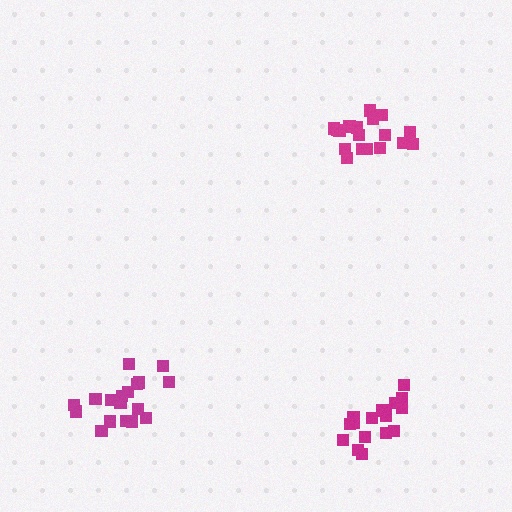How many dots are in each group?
Group 1: 18 dots, Group 2: 16 dots, Group 3: 18 dots (52 total).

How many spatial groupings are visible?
There are 3 spatial groupings.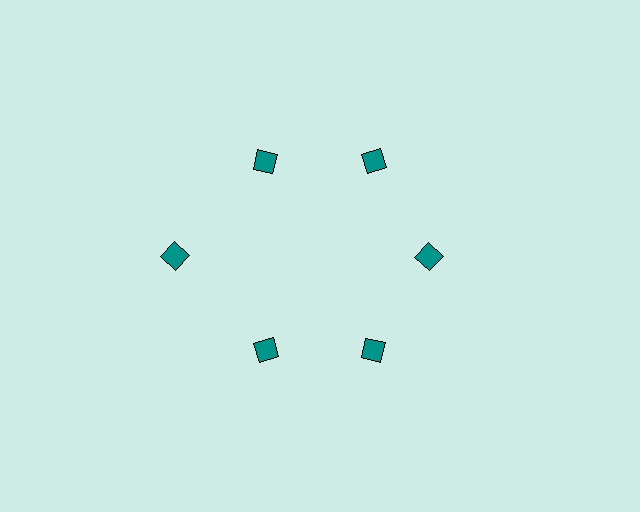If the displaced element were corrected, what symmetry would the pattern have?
It would have 6-fold rotational symmetry — the pattern would map onto itself every 60 degrees.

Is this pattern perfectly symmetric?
No. The 6 teal diamonds are arranged in a ring, but one element near the 9 o'clock position is pushed outward from the center, breaking the 6-fold rotational symmetry.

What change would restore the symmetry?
The symmetry would be restored by moving it inward, back onto the ring so that all 6 diamonds sit at equal angles and equal distance from the center.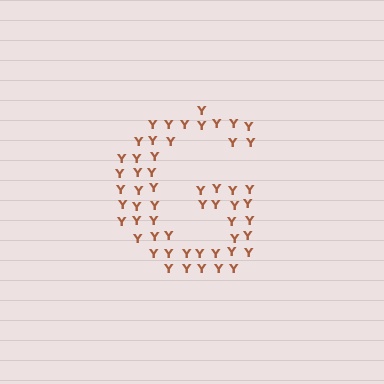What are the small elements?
The small elements are letter Y's.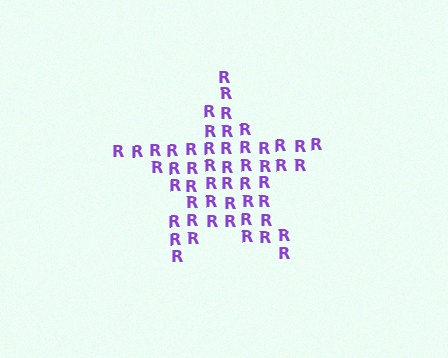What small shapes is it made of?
It is made of small letter R's.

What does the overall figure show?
The overall figure shows a star.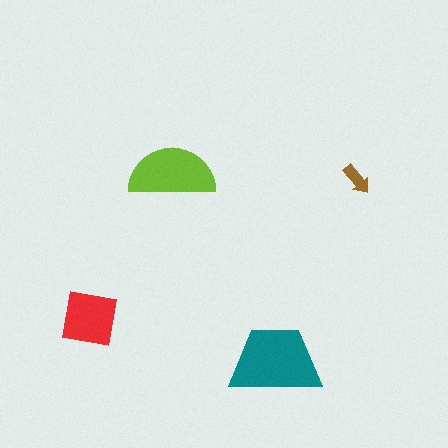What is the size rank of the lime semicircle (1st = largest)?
2nd.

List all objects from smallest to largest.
The brown arrow, the red square, the lime semicircle, the teal trapezoid.